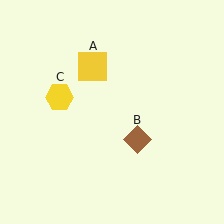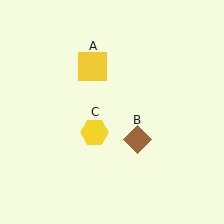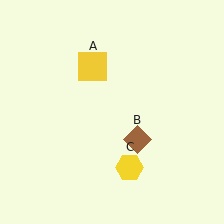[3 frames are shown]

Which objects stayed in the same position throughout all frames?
Yellow square (object A) and brown diamond (object B) remained stationary.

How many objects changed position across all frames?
1 object changed position: yellow hexagon (object C).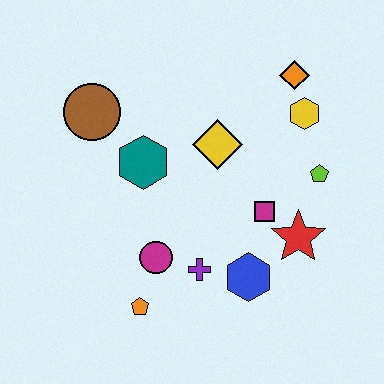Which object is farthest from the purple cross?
The orange diamond is farthest from the purple cross.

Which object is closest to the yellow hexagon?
The orange diamond is closest to the yellow hexagon.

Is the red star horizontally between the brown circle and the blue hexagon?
No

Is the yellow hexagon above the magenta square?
Yes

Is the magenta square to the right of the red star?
No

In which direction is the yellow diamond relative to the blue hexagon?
The yellow diamond is above the blue hexagon.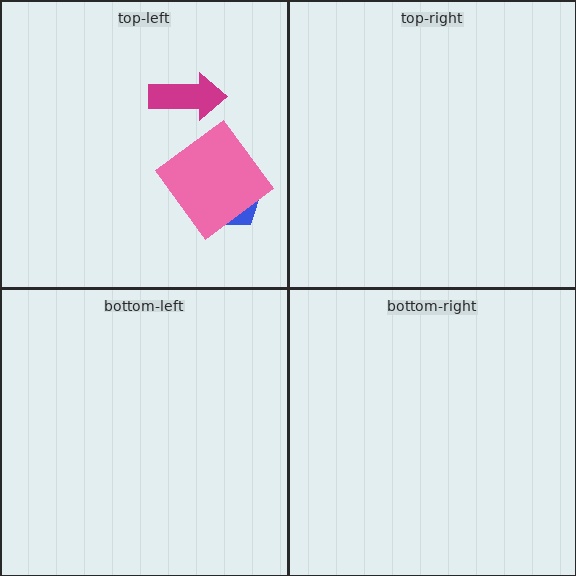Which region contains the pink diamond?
The top-left region.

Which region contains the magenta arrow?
The top-left region.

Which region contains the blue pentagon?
The top-left region.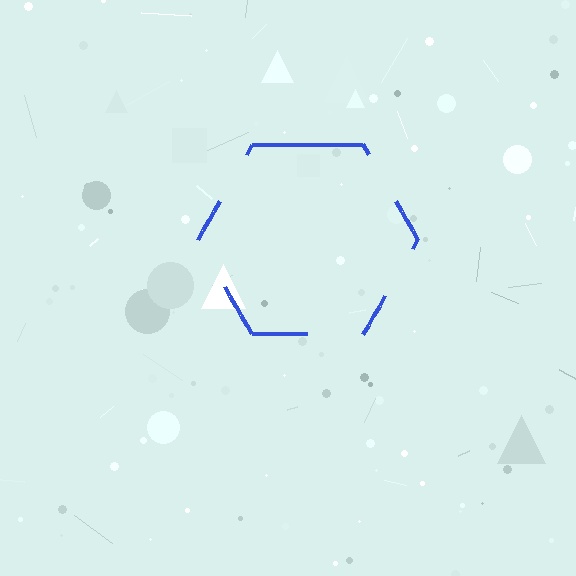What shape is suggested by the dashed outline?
The dashed outline suggests a hexagon.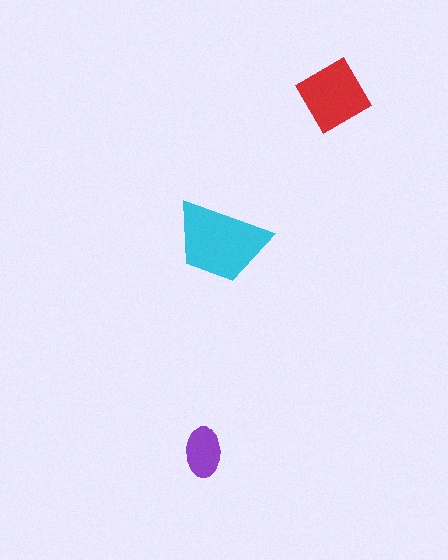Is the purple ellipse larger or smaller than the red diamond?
Smaller.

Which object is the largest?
The cyan trapezoid.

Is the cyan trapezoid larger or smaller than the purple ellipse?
Larger.